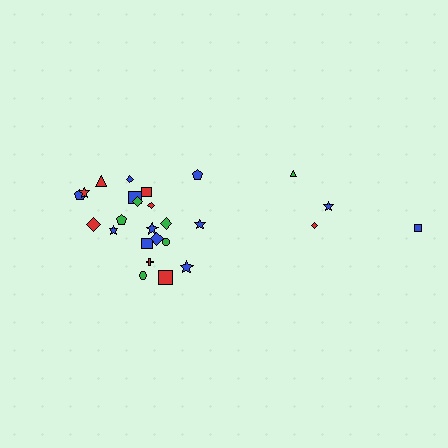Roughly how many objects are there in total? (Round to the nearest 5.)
Roughly 25 objects in total.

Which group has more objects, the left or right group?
The left group.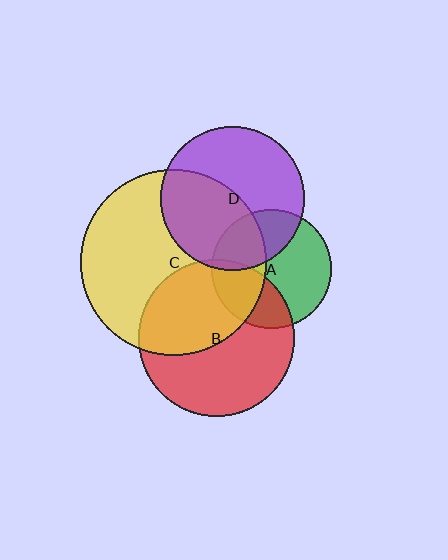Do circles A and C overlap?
Yes.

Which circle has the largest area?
Circle C (yellow).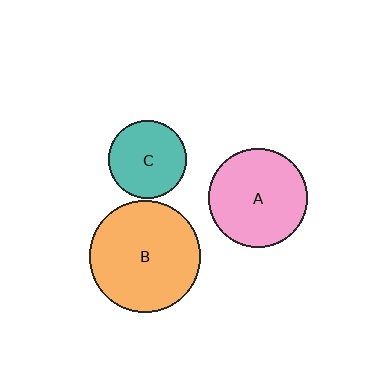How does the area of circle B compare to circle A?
Approximately 1.3 times.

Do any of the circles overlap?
No, none of the circles overlap.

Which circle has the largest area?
Circle B (orange).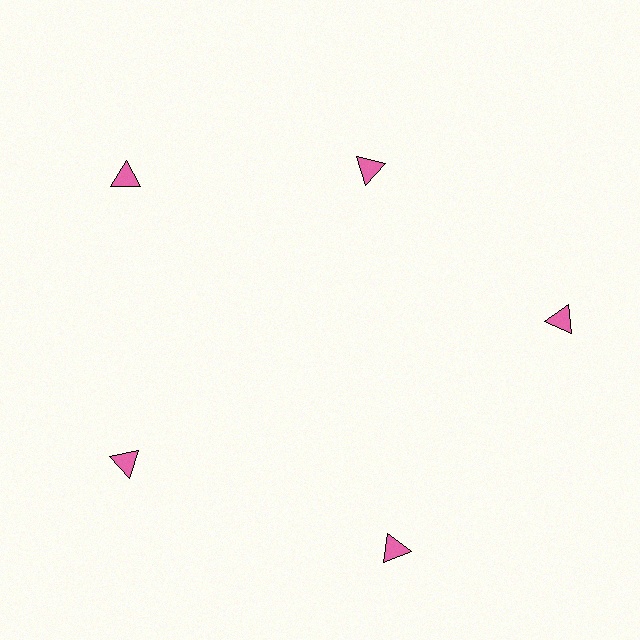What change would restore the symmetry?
The symmetry would be restored by moving it outward, back onto the ring so that all 5 triangles sit at equal angles and equal distance from the center.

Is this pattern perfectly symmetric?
No. The 5 pink triangles are arranged in a ring, but one element near the 1 o'clock position is pulled inward toward the center, breaking the 5-fold rotational symmetry.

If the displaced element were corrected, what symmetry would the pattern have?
It would have 5-fold rotational symmetry — the pattern would map onto itself every 72 degrees.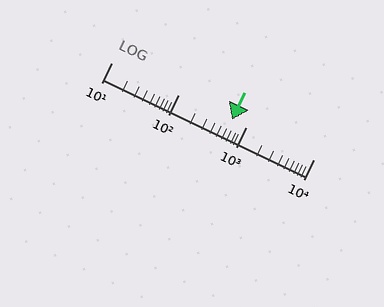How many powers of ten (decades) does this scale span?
The scale spans 3 decades, from 10 to 10000.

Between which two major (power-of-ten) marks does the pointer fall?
The pointer is between 100 and 1000.